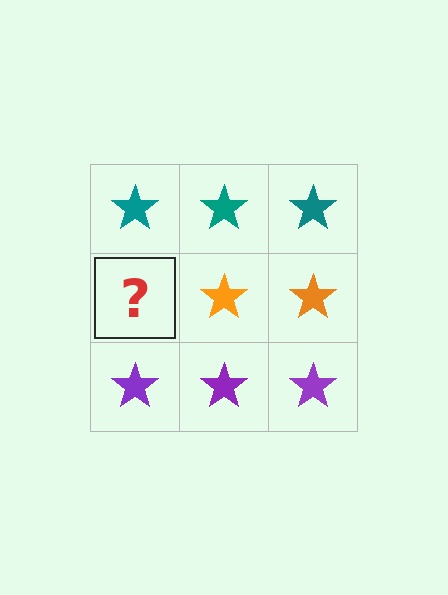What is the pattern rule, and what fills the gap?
The rule is that each row has a consistent color. The gap should be filled with an orange star.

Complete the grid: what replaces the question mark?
The question mark should be replaced with an orange star.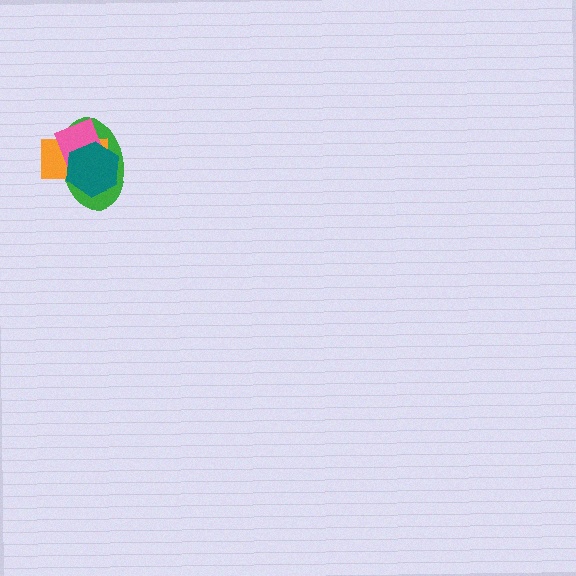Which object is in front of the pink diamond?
The teal hexagon is in front of the pink diamond.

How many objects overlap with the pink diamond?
3 objects overlap with the pink diamond.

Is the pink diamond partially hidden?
Yes, it is partially covered by another shape.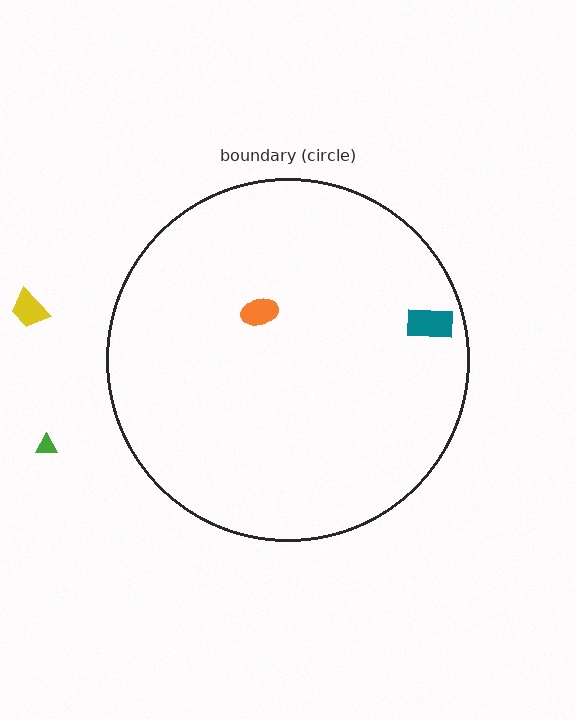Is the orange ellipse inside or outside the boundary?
Inside.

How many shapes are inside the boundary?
2 inside, 2 outside.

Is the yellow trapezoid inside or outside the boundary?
Outside.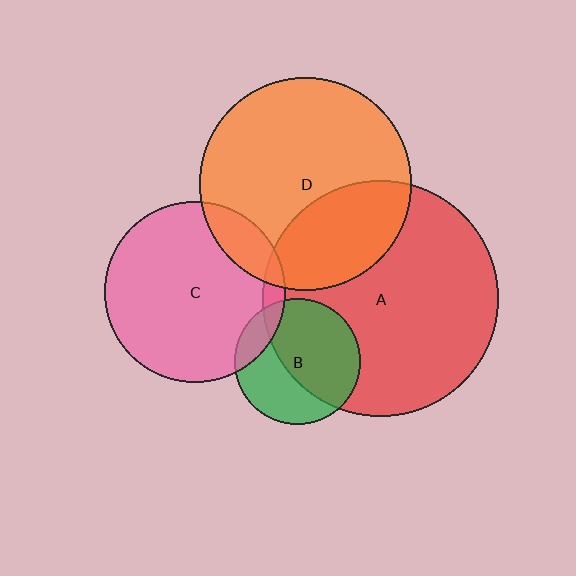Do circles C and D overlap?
Yes.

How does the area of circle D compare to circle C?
Approximately 1.4 times.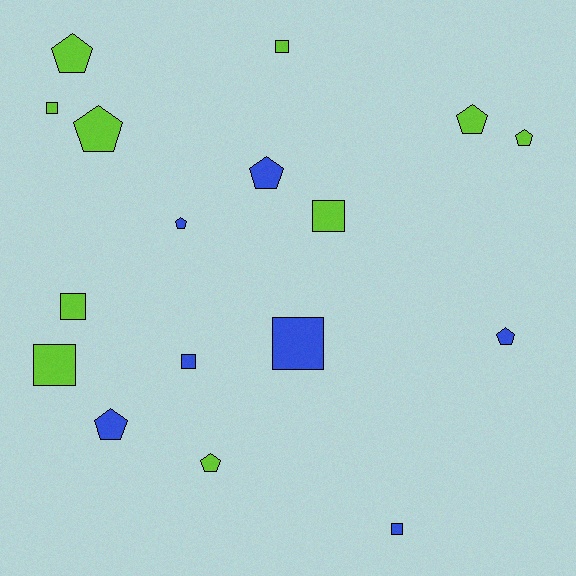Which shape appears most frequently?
Pentagon, with 9 objects.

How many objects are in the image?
There are 17 objects.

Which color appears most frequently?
Lime, with 10 objects.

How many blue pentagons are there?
There are 4 blue pentagons.